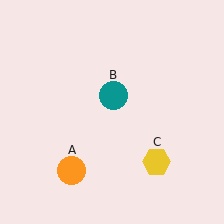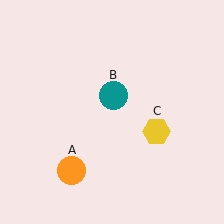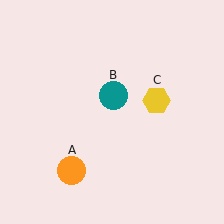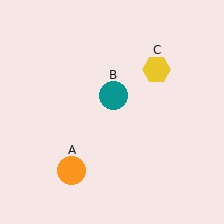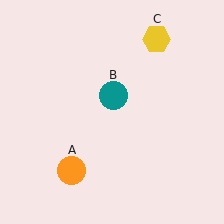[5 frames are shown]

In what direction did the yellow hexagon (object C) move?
The yellow hexagon (object C) moved up.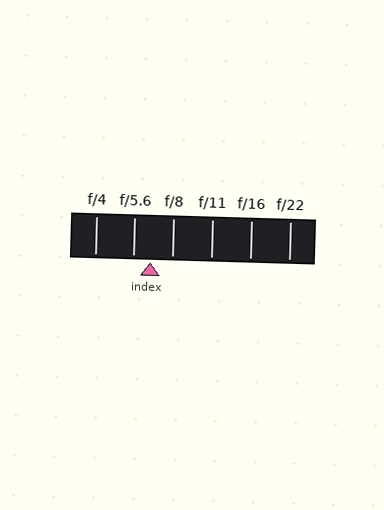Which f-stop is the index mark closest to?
The index mark is closest to f/5.6.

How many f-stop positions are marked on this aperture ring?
There are 6 f-stop positions marked.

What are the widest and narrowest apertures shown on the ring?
The widest aperture shown is f/4 and the narrowest is f/22.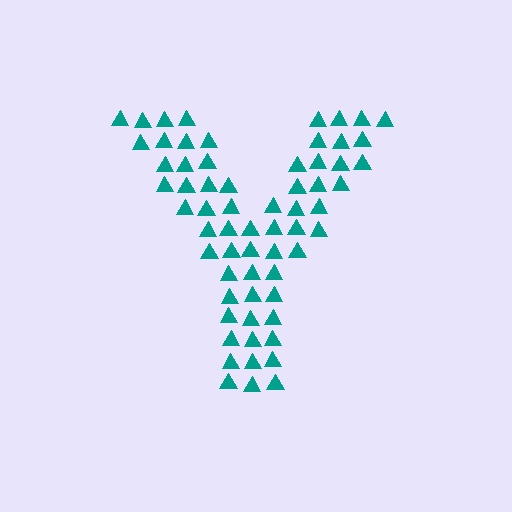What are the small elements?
The small elements are triangles.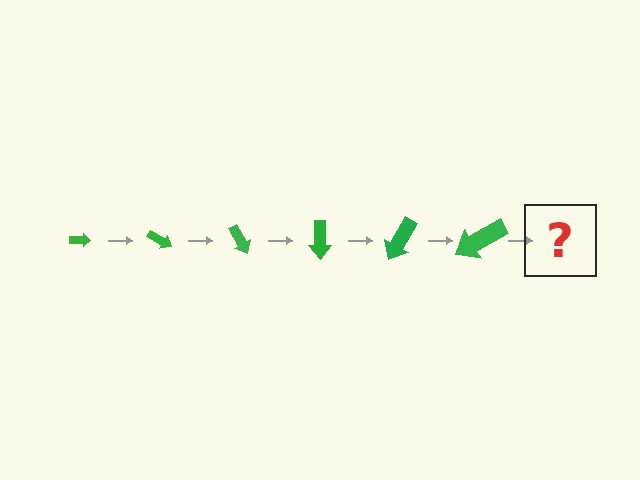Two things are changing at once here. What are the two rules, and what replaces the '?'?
The two rules are that the arrow grows larger each step and it rotates 30 degrees each step. The '?' should be an arrow, larger than the previous one and rotated 180 degrees from the start.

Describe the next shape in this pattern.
It should be an arrow, larger than the previous one and rotated 180 degrees from the start.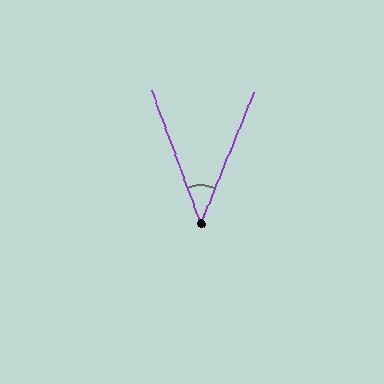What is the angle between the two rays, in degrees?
Approximately 42 degrees.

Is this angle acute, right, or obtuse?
It is acute.